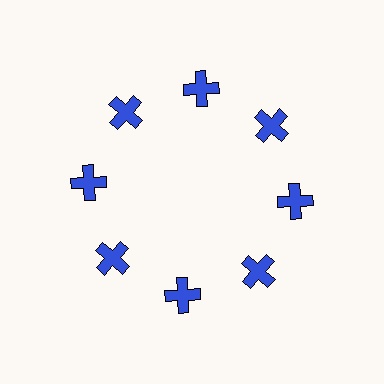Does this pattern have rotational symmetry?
Yes, this pattern has 8-fold rotational symmetry. It looks the same after rotating 45 degrees around the center.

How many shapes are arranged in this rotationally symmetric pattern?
There are 8 shapes, arranged in 8 groups of 1.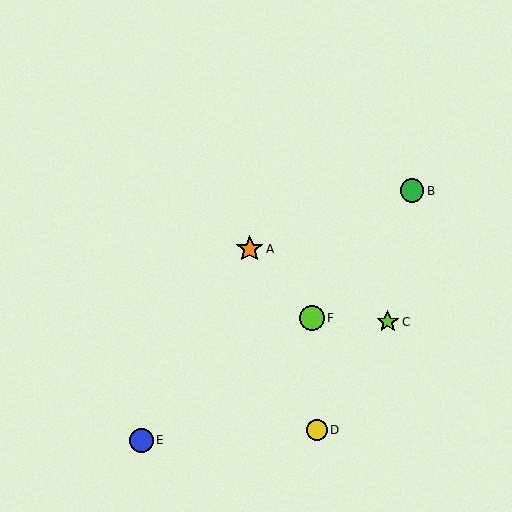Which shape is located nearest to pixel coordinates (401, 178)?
The green circle (labeled B) at (412, 191) is nearest to that location.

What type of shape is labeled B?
Shape B is a green circle.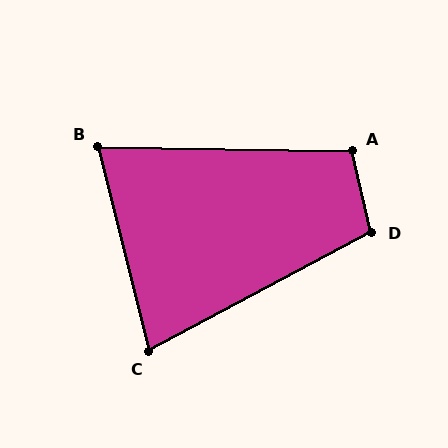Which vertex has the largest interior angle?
D, at approximately 105 degrees.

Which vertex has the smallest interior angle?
B, at approximately 75 degrees.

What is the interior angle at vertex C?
Approximately 76 degrees (acute).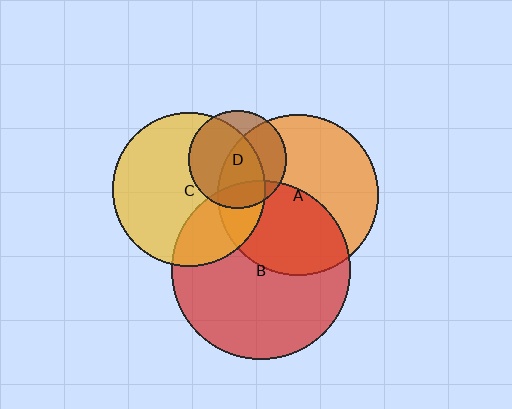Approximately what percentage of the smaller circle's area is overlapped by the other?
Approximately 70%.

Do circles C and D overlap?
Yes.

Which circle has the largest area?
Circle B (red).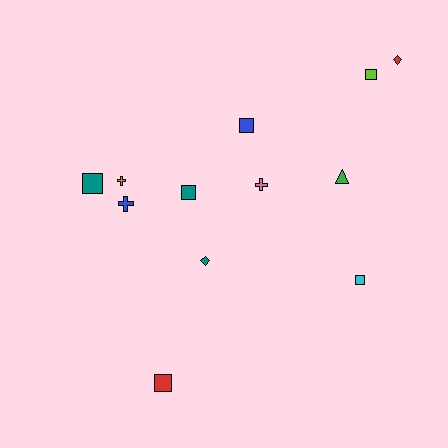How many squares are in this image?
There are 6 squares.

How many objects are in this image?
There are 12 objects.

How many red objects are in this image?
There are 2 red objects.